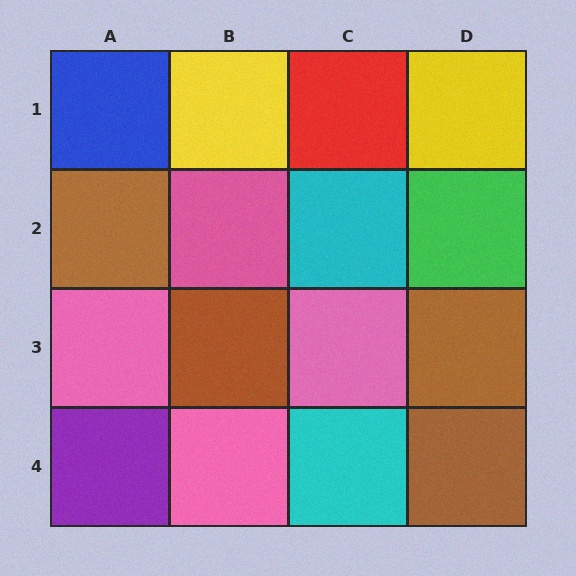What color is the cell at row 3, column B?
Brown.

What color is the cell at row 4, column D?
Brown.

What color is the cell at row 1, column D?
Yellow.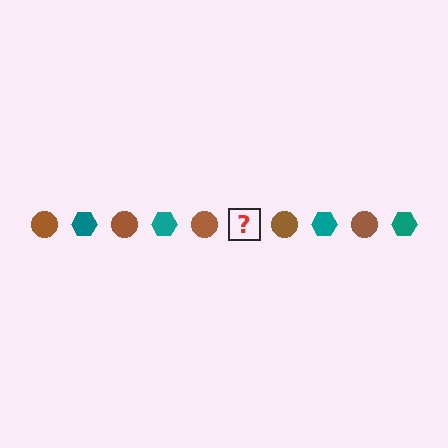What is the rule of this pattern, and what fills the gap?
The rule is that the pattern alternates between brown circle and teal hexagon. The gap should be filled with a teal hexagon.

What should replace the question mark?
The question mark should be replaced with a teal hexagon.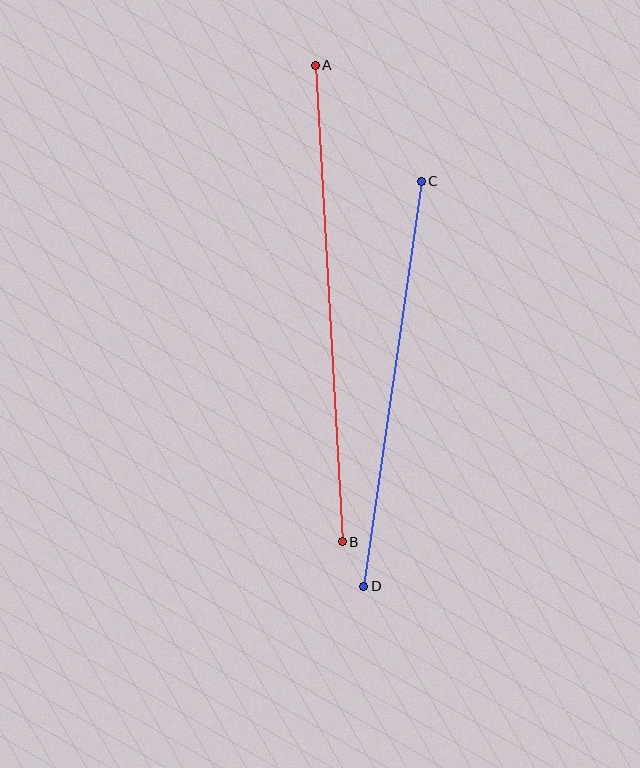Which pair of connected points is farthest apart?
Points A and B are farthest apart.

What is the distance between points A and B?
The distance is approximately 477 pixels.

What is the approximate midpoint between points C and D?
The midpoint is at approximately (393, 384) pixels.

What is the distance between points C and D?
The distance is approximately 409 pixels.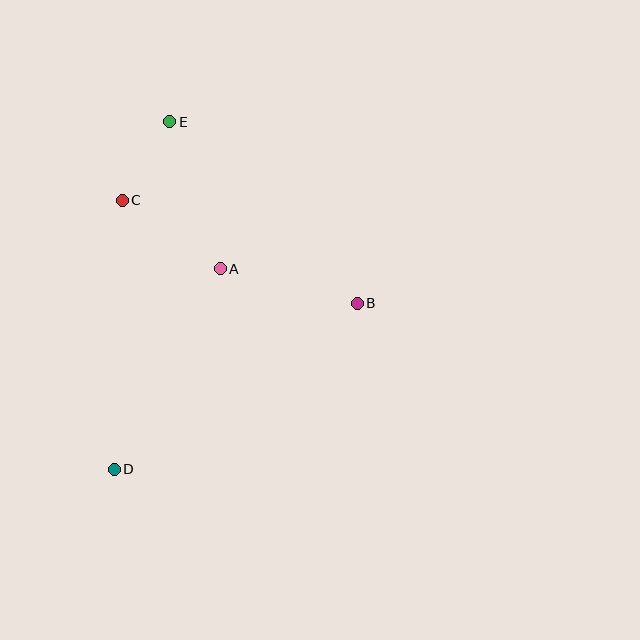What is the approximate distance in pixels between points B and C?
The distance between B and C is approximately 257 pixels.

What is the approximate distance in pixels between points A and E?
The distance between A and E is approximately 155 pixels.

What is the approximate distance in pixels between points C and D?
The distance between C and D is approximately 269 pixels.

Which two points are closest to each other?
Points C and E are closest to each other.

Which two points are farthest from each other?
Points D and E are farthest from each other.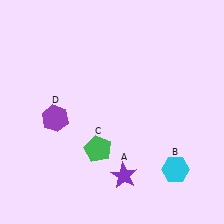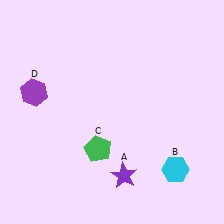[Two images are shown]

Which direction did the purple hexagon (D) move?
The purple hexagon (D) moved up.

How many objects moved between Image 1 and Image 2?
1 object moved between the two images.